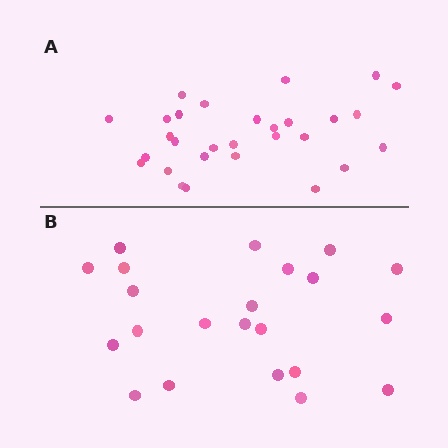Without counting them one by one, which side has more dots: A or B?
Region A (the top region) has more dots.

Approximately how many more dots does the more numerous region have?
Region A has roughly 8 or so more dots than region B.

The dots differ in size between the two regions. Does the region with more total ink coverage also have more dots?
No. Region B has more total ink coverage because its dots are larger, but region A actually contains more individual dots. Total area can be misleading — the number of items is what matters here.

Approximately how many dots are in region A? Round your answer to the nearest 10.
About 30 dots. (The exact count is 29, which rounds to 30.)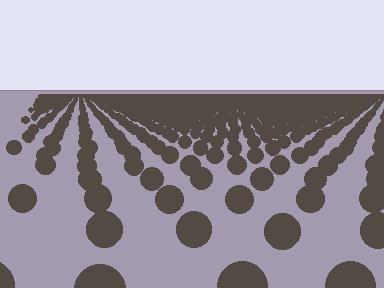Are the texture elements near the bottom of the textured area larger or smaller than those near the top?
Larger. Near the bottom, elements are closer to the viewer and appear at a bigger on-screen size.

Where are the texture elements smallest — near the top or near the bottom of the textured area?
Near the top.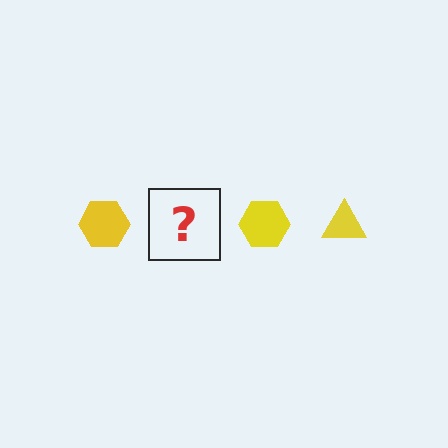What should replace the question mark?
The question mark should be replaced with a yellow triangle.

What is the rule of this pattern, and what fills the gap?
The rule is that the pattern cycles through hexagon, triangle shapes in yellow. The gap should be filled with a yellow triangle.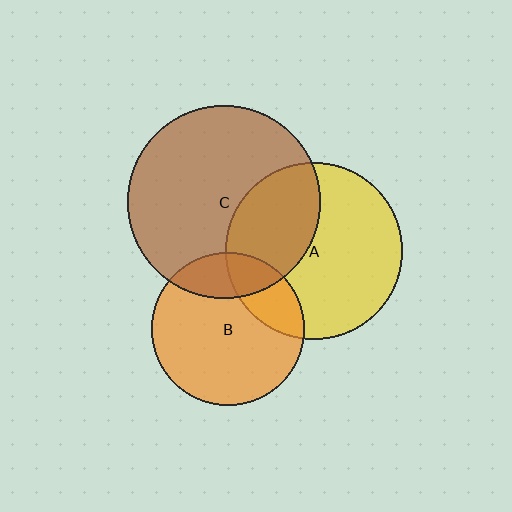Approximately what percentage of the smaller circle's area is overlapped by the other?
Approximately 35%.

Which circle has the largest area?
Circle C (brown).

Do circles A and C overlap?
Yes.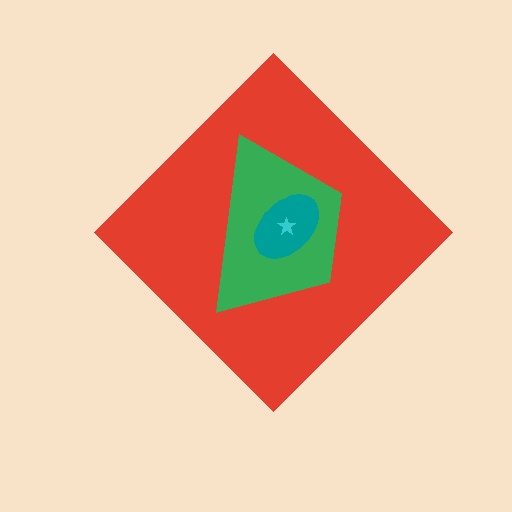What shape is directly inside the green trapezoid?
The teal ellipse.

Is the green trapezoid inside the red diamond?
Yes.